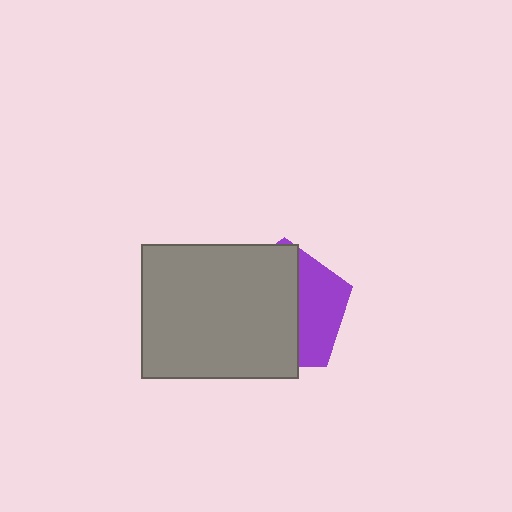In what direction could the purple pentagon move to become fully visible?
The purple pentagon could move right. That would shift it out from behind the gray rectangle entirely.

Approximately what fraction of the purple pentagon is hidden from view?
Roughly 65% of the purple pentagon is hidden behind the gray rectangle.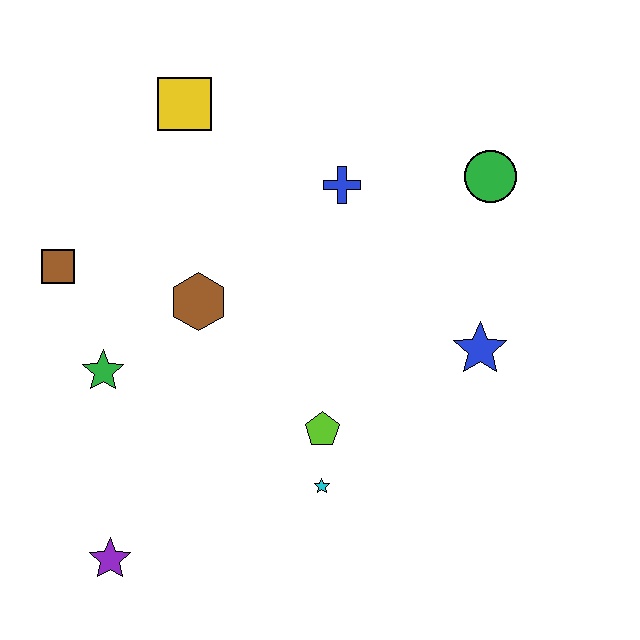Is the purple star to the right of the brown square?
Yes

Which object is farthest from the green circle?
The purple star is farthest from the green circle.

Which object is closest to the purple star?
The green star is closest to the purple star.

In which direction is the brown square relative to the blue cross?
The brown square is to the left of the blue cross.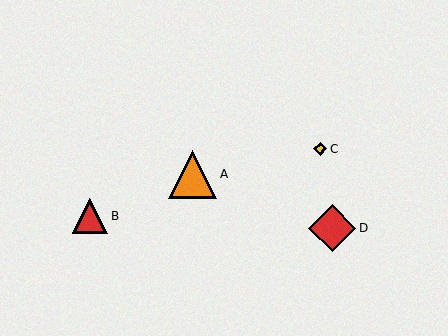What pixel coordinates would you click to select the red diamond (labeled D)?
Click at (332, 228) to select the red diamond D.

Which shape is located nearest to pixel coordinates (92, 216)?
The red triangle (labeled B) at (90, 216) is nearest to that location.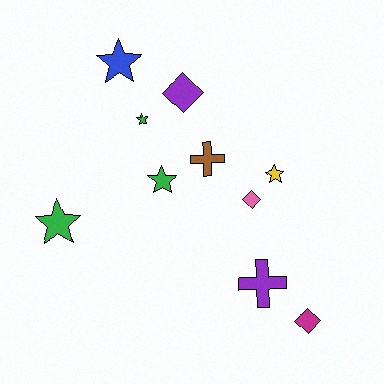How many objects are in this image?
There are 10 objects.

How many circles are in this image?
There are no circles.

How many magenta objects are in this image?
There is 1 magenta object.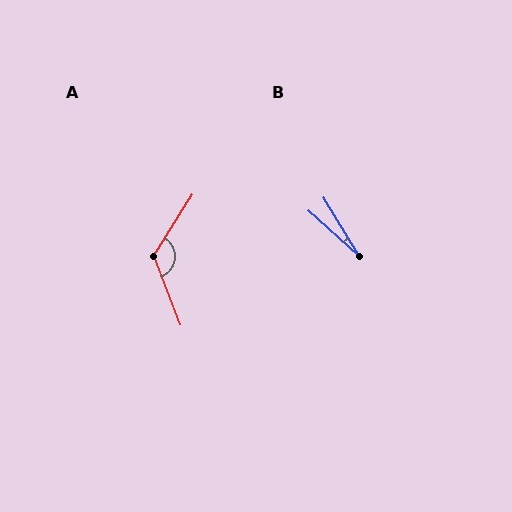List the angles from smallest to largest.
B (17°), A (126°).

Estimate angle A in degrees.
Approximately 126 degrees.